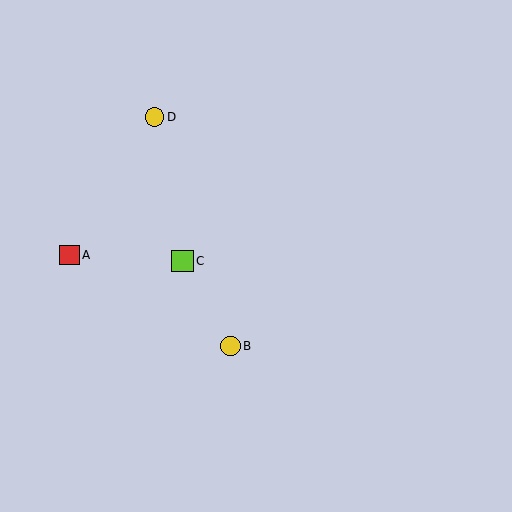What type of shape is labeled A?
Shape A is a red square.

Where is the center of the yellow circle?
The center of the yellow circle is at (154, 117).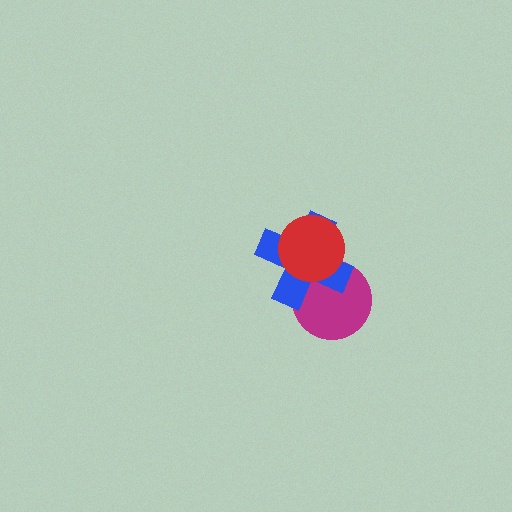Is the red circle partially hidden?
No, no other shape covers it.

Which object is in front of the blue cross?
The red circle is in front of the blue cross.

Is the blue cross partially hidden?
Yes, it is partially covered by another shape.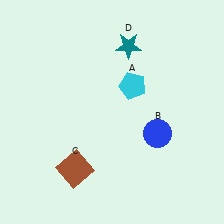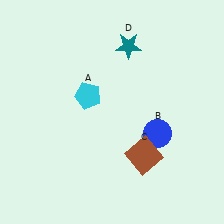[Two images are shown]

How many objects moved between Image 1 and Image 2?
2 objects moved between the two images.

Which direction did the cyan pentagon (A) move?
The cyan pentagon (A) moved left.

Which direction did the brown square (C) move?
The brown square (C) moved right.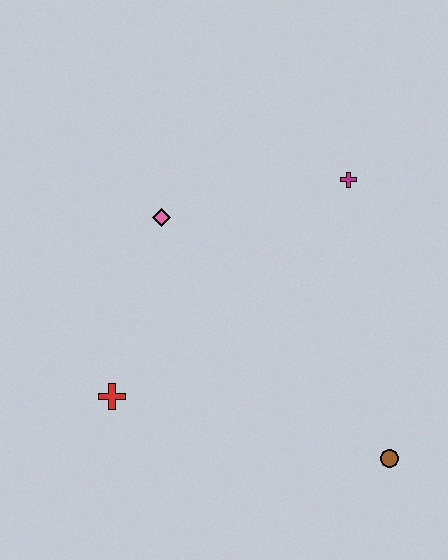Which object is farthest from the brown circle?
The pink diamond is farthest from the brown circle.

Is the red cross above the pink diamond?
No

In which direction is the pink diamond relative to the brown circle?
The pink diamond is above the brown circle.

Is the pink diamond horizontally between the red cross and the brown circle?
Yes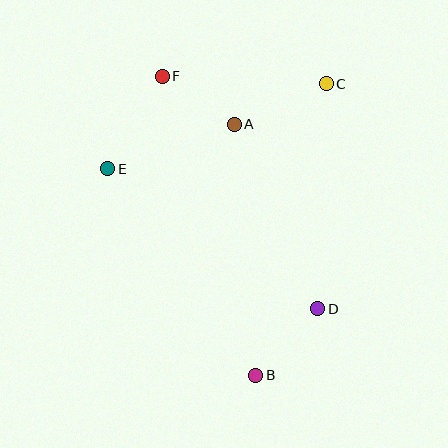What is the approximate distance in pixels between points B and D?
The distance between B and D is approximately 91 pixels.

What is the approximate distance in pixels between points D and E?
The distance between D and E is approximately 253 pixels.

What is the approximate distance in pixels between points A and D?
The distance between A and D is approximately 202 pixels.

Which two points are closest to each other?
Points A and F are closest to each other.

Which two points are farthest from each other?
Points B and F are farthest from each other.